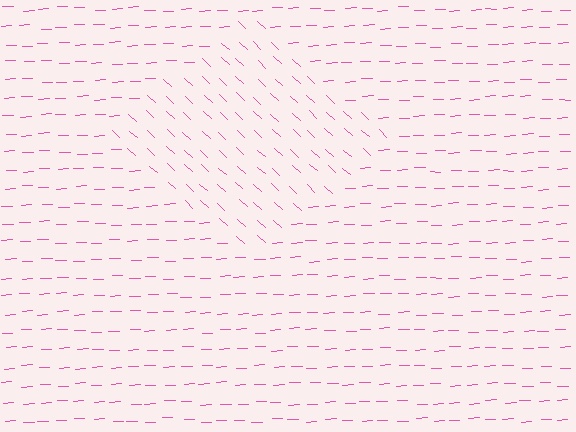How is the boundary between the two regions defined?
The boundary is defined purely by a change in line orientation (approximately 45 degrees difference). All lines are the same color and thickness.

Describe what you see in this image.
The image is filled with small pink line segments. A diamond region in the image has lines oriented differently from the surrounding lines, creating a visible texture boundary.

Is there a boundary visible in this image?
Yes, there is a texture boundary formed by a change in line orientation.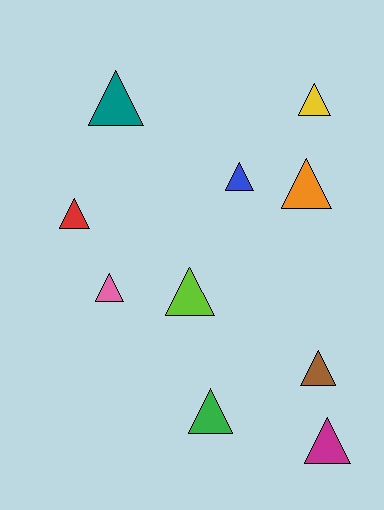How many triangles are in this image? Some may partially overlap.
There are 10 triangles.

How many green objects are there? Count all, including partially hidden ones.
There is 1 green object.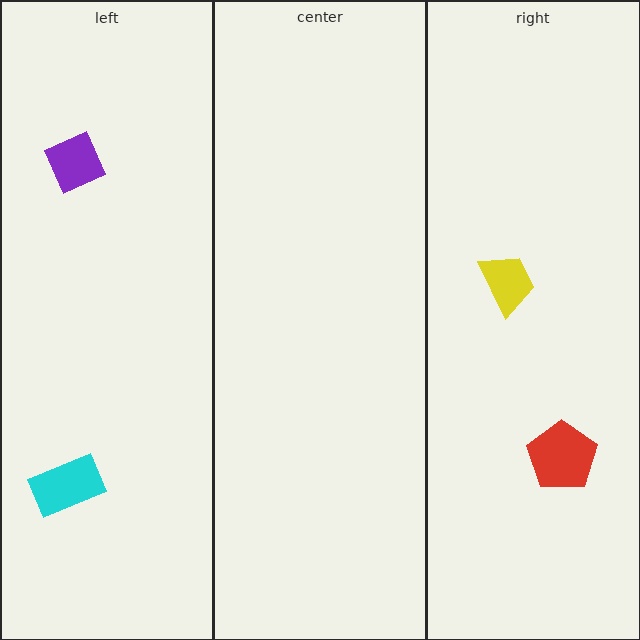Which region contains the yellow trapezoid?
The right region.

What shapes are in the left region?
The cyan rectangle, the purple diamond.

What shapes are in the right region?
The red pentagon, the yellow trapezoid.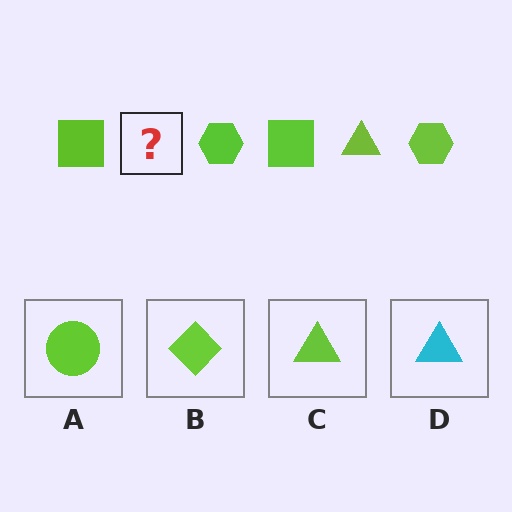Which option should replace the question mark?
Option C.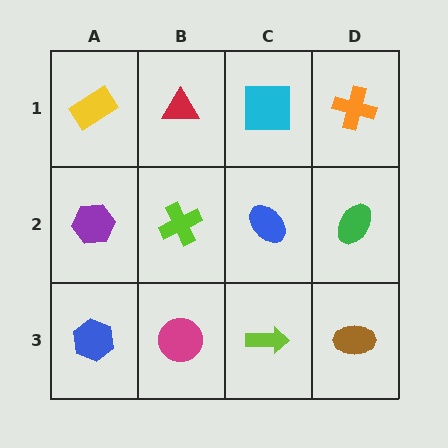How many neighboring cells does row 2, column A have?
3.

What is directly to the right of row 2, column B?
A blue ellipse.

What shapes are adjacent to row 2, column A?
A yellow rectangle (row 1, column A), a blue hexagon (row 3, column A), a lime cross (row 2, column B).